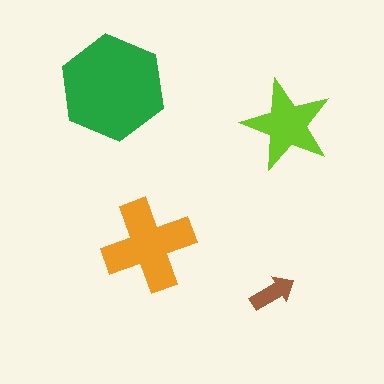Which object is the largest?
The green hexagon.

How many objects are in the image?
There are 4 objects in the image.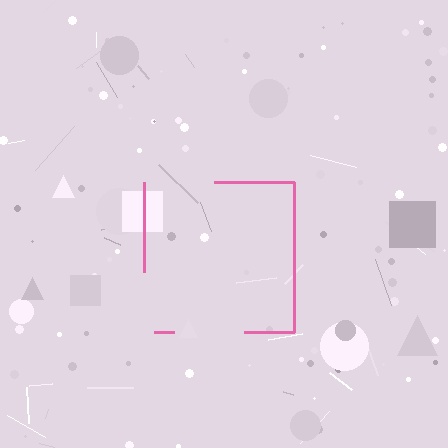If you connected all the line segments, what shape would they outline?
They would outline a square.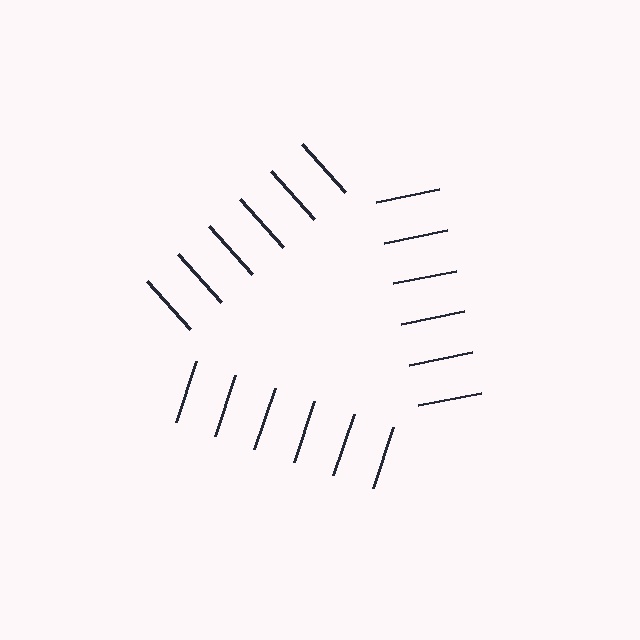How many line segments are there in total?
18 — 6 along each of the 3 edges.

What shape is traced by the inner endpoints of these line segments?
An illusory triangle — the line segments terminate on its edges but no continuous stroke is drawn.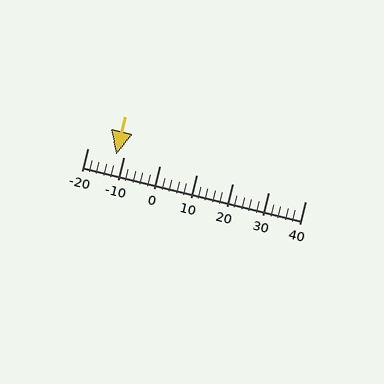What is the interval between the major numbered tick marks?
The major tick marks are spaced 10 units apart.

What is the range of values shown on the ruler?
The ruler shows values from -20 to 40.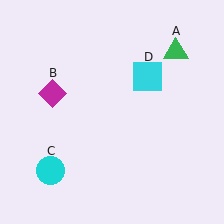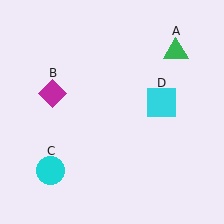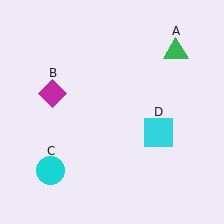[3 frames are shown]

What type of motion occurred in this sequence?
The cyan square (object D) rotated clockwise around the center of the scene.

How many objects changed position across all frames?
1 object changed position: cyan square (object D).